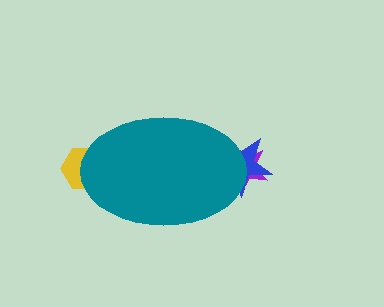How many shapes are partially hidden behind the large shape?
3 shapes are partially hidden.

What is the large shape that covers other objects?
A teal ellipse.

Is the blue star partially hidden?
Yes, the blue star is partially hidden behind the teal ellipse.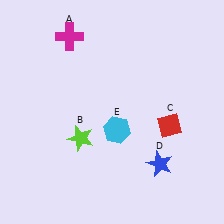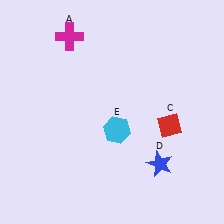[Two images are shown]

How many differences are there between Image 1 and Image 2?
There is 1 difference between the two images.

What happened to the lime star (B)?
The lime star (B) was removed in Image 2. It was in the bottom-left area of Image 1.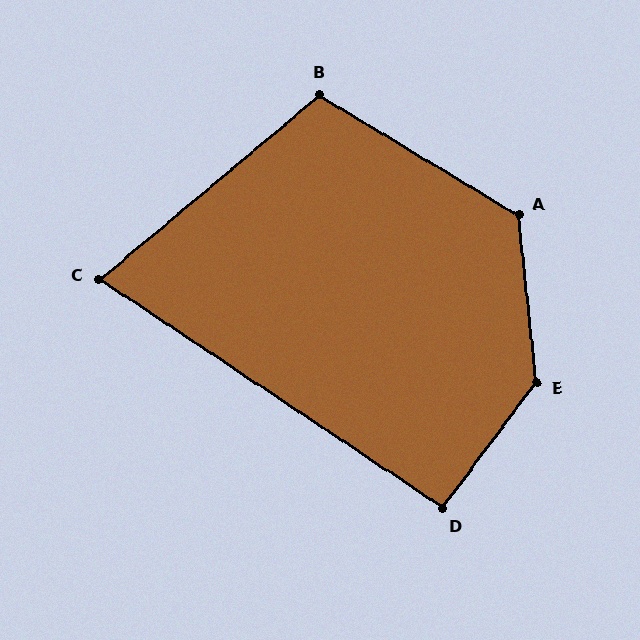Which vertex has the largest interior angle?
E, at approximately 138 degrees.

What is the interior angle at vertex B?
Approximately 109 degrees (obtuse).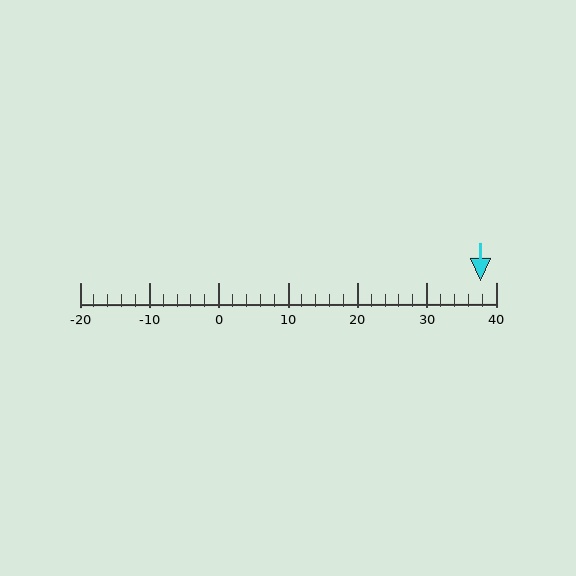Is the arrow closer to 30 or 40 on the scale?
The arrow is closer to 40.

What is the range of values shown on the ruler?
The ruler shows values from -20 to 40.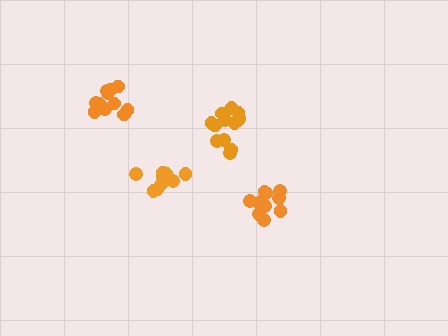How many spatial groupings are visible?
There are 4 spatial groupings.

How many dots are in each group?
Group 1: 10 dots, Group 2: 11 dots, Group 3: 13 dots, Group 4: 13 dots (47 total).